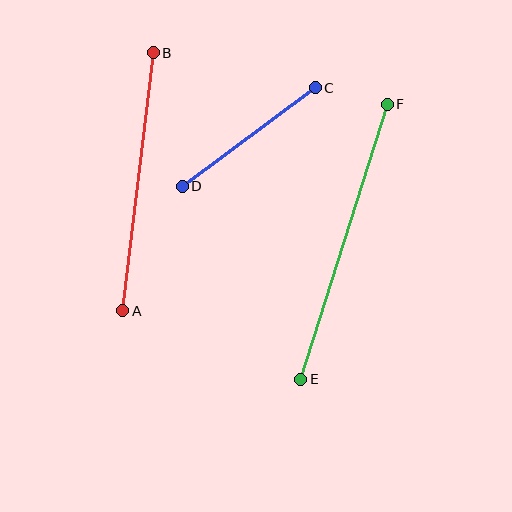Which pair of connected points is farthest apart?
Points E and F are farthest apart.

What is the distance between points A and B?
The distance is approximately 260 pixels.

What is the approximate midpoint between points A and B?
The midpoint is at approximately (138, 182) pixels.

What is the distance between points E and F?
The distance is approximately 288 pixels.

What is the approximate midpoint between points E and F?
The midpoint is at approximately (344, 242) pixels.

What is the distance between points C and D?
The distance is approximately 166 pixels.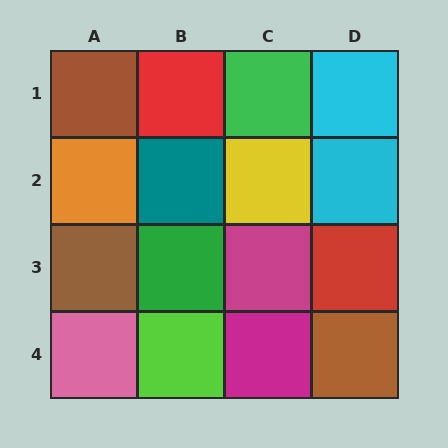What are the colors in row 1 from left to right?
Brown, red, green, cyan.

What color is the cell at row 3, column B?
Green.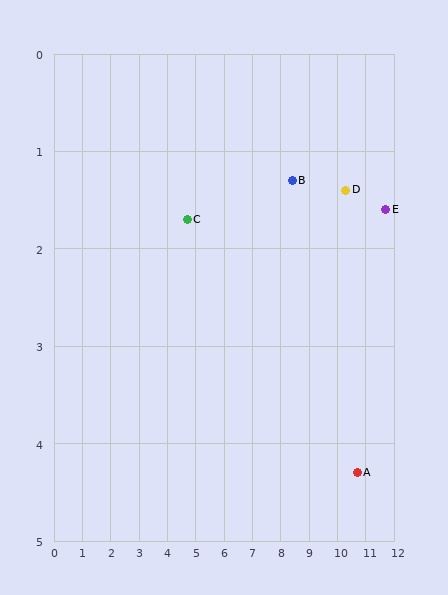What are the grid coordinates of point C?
Point C is at approximately (4.7, 1.7).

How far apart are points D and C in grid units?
Points D and C are about 5.6 grid units apart.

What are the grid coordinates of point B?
Point B is at approximately (8.4, 1.3).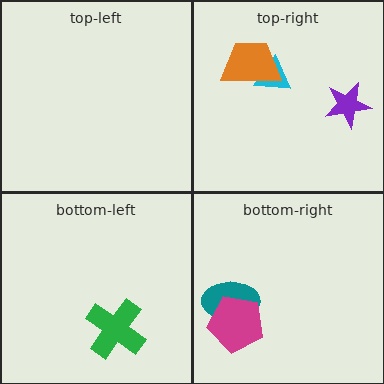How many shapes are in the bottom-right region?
2.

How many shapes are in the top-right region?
3.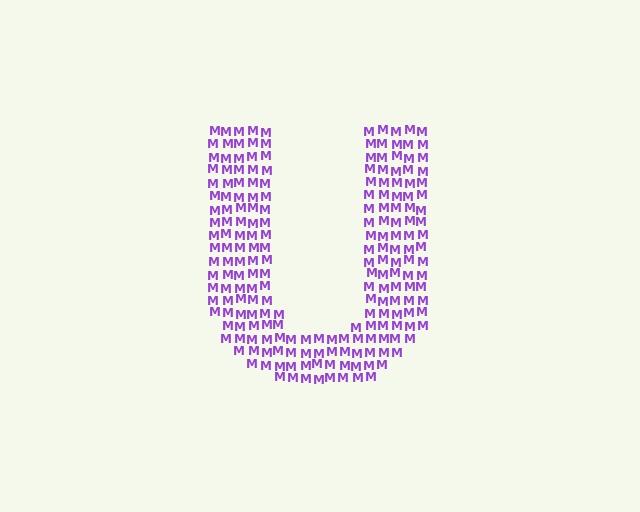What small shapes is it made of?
It is made of small letter M's.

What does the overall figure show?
The overall figure shows the letter U.